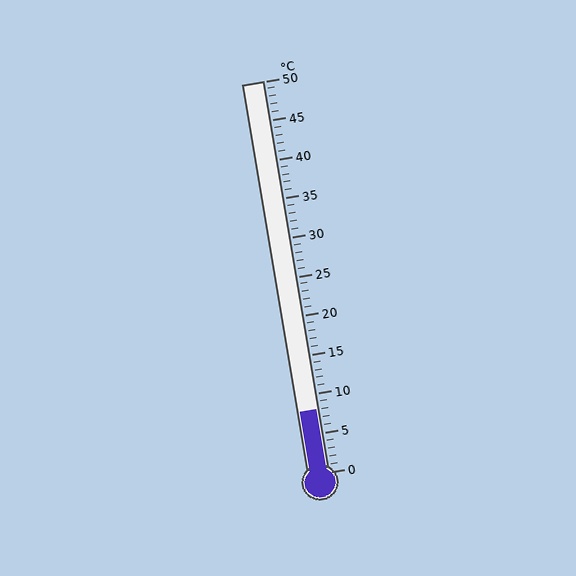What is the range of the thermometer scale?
The thermometer scale ranges from 0°C to 50°C.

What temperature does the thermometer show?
The thermometer shows approximately 8°C.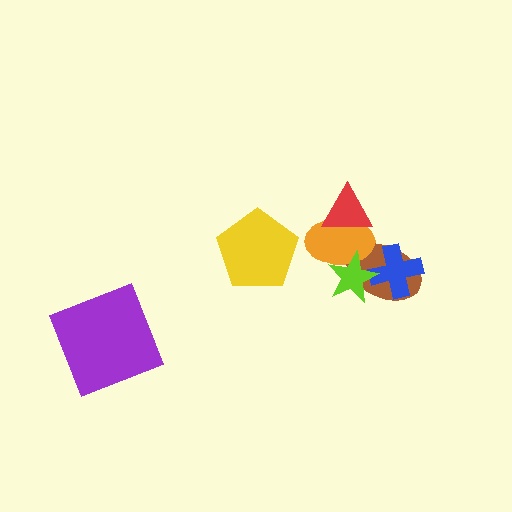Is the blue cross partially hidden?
Yes, it is partially covered by another shape.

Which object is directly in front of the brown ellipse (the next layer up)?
The blue cross is directly in front of the brown ellipse.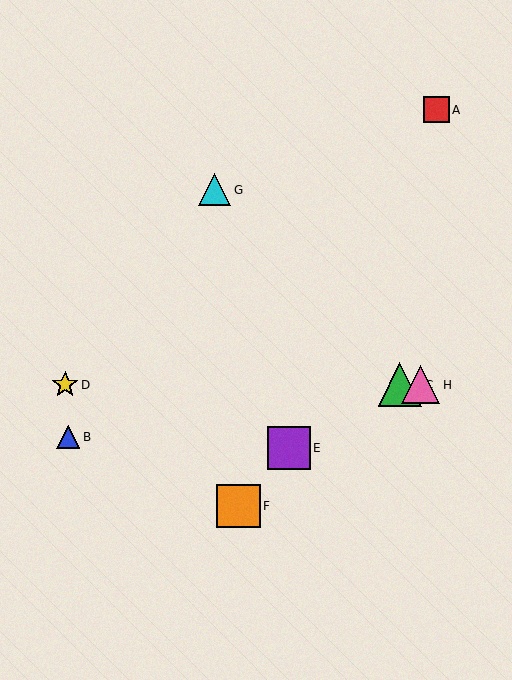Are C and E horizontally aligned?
No, C is at y≈385 and E is at y≈448.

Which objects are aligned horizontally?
Objects C, D, H are aligned horizontally.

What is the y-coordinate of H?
Object H is at y≈385.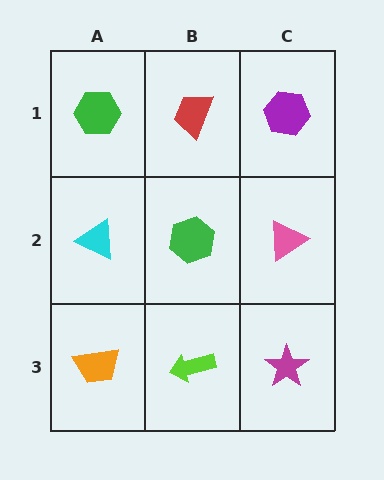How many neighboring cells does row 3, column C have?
2.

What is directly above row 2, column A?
A green hexagon.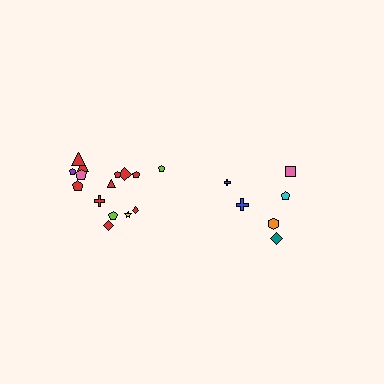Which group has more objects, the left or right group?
The left group.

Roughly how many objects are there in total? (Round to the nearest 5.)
Roughly 20 objects in total.